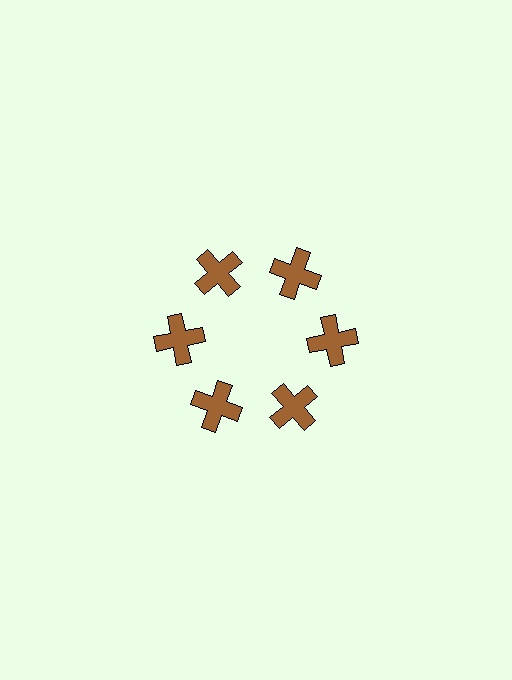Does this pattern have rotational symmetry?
Yes, this pattern has 6-fold rotational symmetry. It looks the same after rotating 60 degrees around the center.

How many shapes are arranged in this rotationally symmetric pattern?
There are 6 shapes, arranged in 6 groups of 1.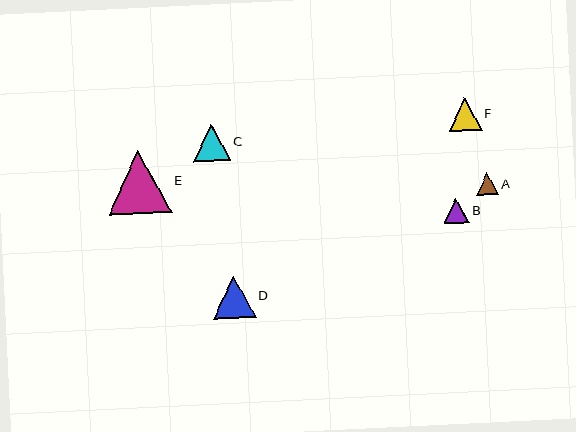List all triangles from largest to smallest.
From largest to smallest: E, D, C, F, B, A.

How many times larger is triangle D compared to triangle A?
Triangle D is approximately 1.9 times the size of triangle A.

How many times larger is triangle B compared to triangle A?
Triangle B is approximately 1.1 times the size of triangle A.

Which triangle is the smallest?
Triangle A is the smallest with a size of approximately 22 pixels.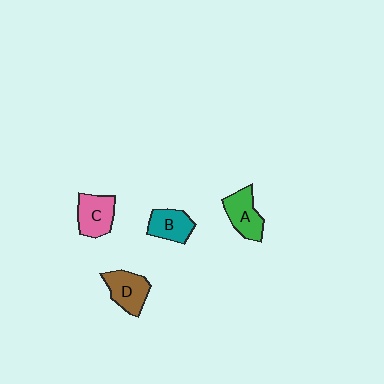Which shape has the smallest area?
Shape B (teal).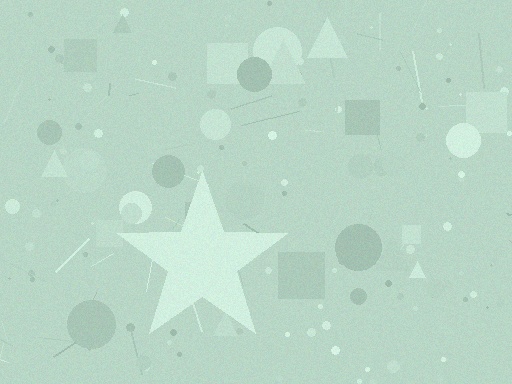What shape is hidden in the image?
A star is hidden in the image.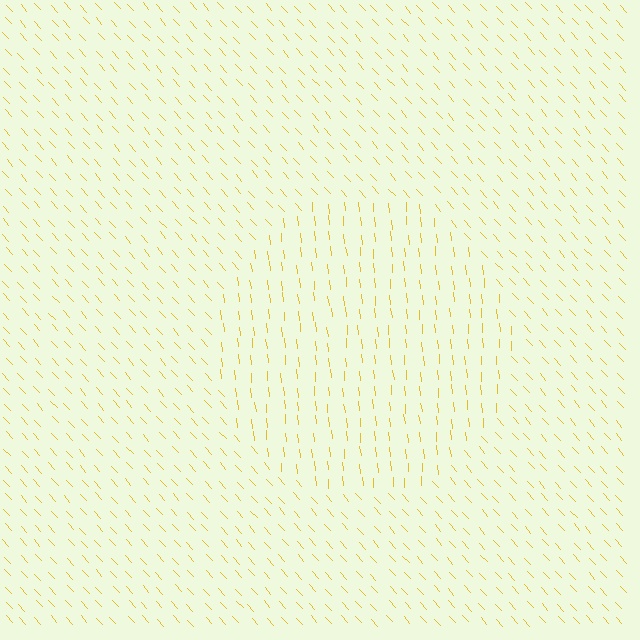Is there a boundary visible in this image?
Yes, there is a texture boundary formed by a change in line orientation.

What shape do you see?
I see a circle.